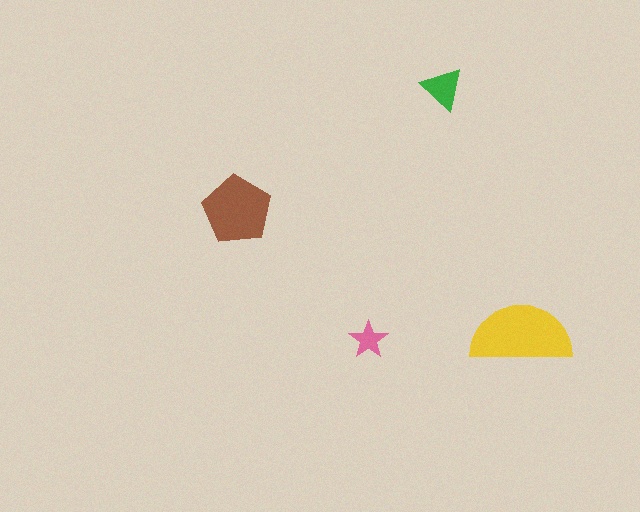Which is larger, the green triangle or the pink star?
The green triangle.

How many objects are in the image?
There are 4 objects in the image.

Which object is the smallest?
The pink star.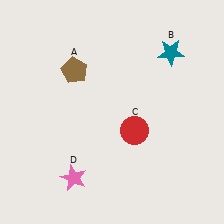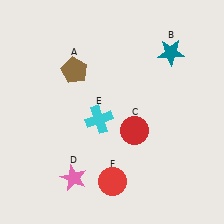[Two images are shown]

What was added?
A cyan cross (E), a red circle (F) were added in Image 2.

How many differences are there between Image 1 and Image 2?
There are 2 differences between the two images.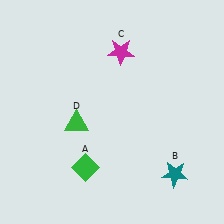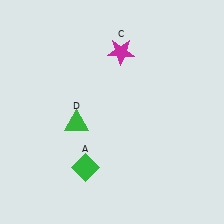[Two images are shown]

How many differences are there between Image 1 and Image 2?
There is 1 difference between the two images.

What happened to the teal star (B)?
The teal star (B) was removed in Image 2. It was in the bottom-right area of Image 1.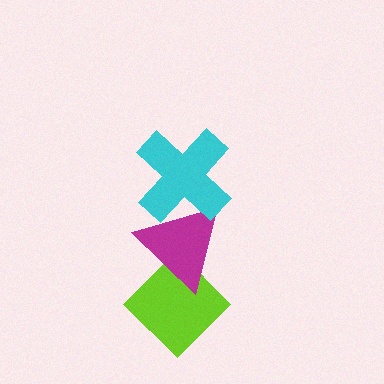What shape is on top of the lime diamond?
The magenta triangle is on top of the lime diamond.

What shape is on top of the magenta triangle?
The cyan cross is on top of the magenta triangle.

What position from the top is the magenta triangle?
The magenta triangle is 2nd from the top.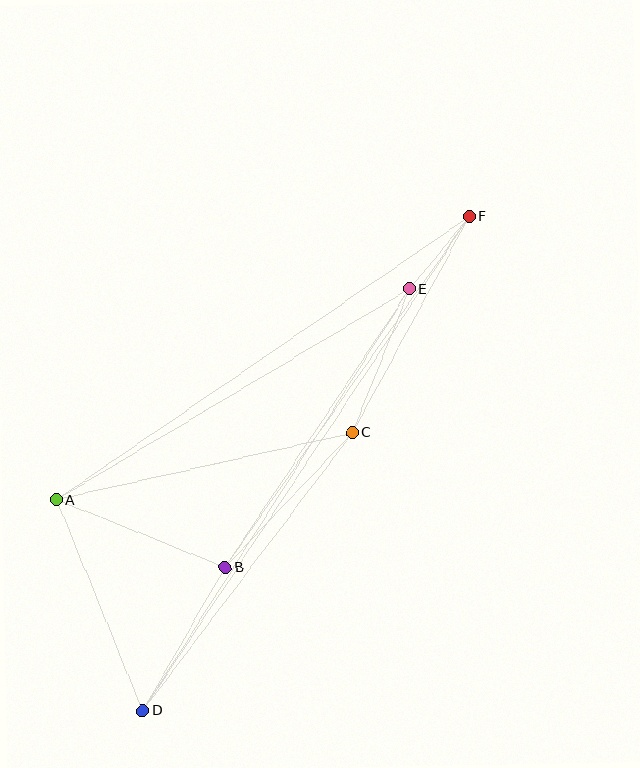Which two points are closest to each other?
Points E and F are closest to each other.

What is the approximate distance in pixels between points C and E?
The distance between C and E is approximately 154 pixels.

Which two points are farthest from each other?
Points D and F are farthest from each other.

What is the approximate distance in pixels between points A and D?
The distance between A and D is approximately 228 pixels.